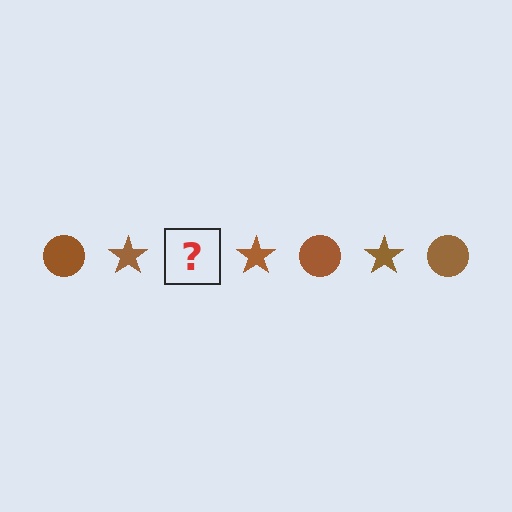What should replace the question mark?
The question mark should be replaced with a brown circle.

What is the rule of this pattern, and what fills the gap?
The rule is that the pattern cycles through circle, star shapes in brown. The gap should be filled with a brown circle.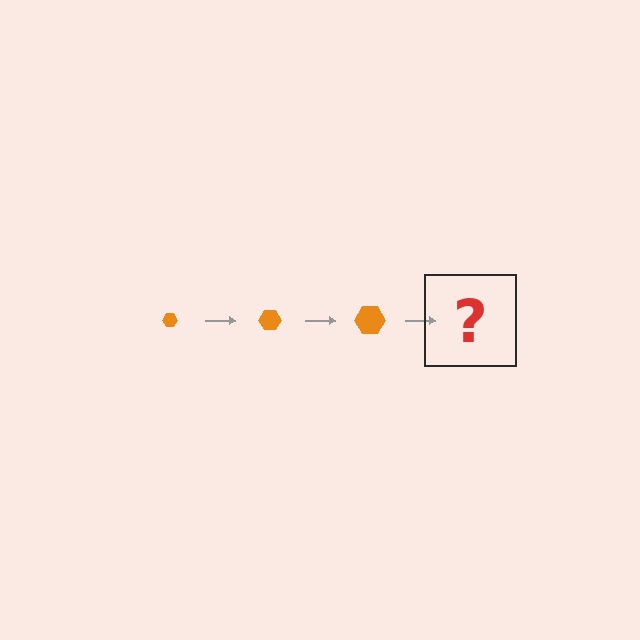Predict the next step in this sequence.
The next step is an orange hexagon, larger than the previous one.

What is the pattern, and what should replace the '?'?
The pattern is that the hexagon gets progressively larger each step. The '?' should be an orange hexagon, larger than the previous one.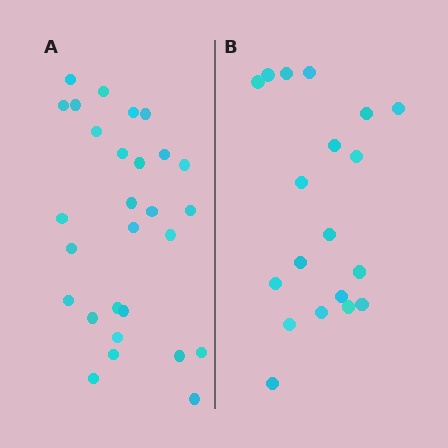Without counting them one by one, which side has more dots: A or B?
Region A (the left region) has more dots.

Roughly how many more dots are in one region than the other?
Region A has roughly 8 or so more dots than region B.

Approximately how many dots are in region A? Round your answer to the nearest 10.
About 30 dots. (The exact count is 28, which rounds to 30.)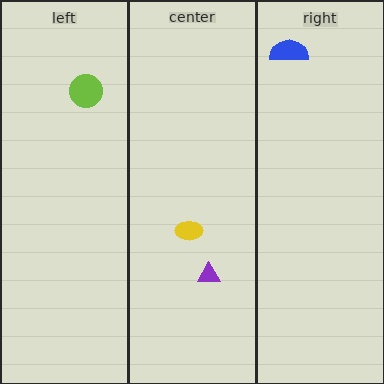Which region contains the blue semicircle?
The right region.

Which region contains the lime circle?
The left region.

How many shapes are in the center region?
2.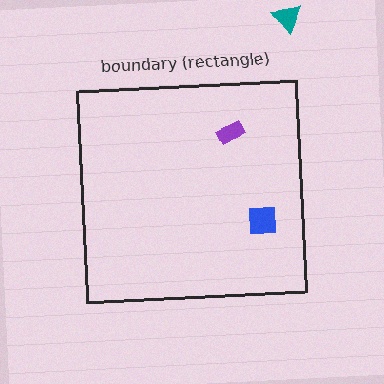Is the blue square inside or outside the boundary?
Inside.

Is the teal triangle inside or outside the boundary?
Outside.